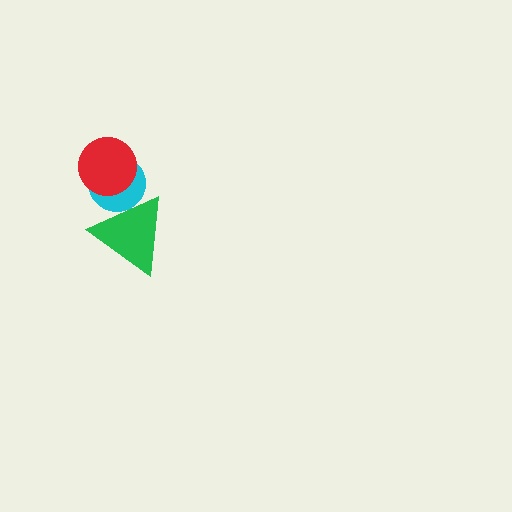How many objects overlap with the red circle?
1 object overlaps with the red circle.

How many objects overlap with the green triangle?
1 object overlaps with the green triangle.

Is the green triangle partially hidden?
No, no other shape covers it.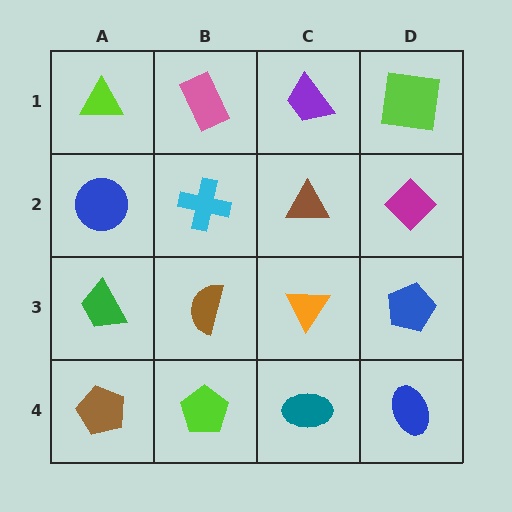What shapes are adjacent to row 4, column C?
An orange triangle (row 3, column C), a lime pentagon (row 4, column B), a blue ellipse (row 4, column D).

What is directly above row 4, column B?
A brown semicircle.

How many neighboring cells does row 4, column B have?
3.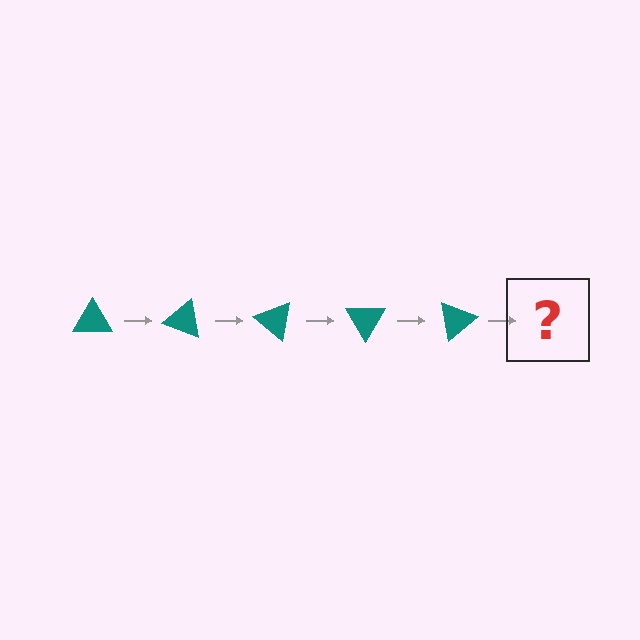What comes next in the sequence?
The next element should be a teal triangle rotated 100 degrees.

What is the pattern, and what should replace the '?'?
The pattern is that the triangle rotates 20 degrees each step. The '?' should be a teal triangle rotated 100 degrees.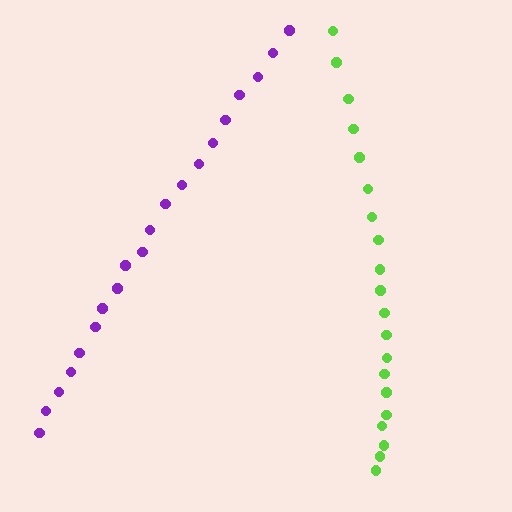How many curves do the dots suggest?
There are 2 distinct paths.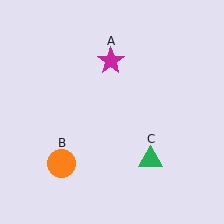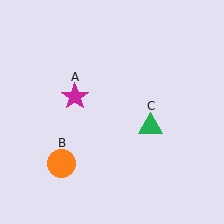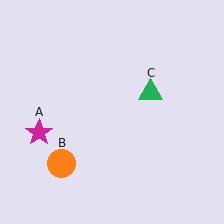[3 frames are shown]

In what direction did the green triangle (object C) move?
The green triangle (object C) moved up.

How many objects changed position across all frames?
2 objects changed position: magenta star (object A), green triangle (object C).